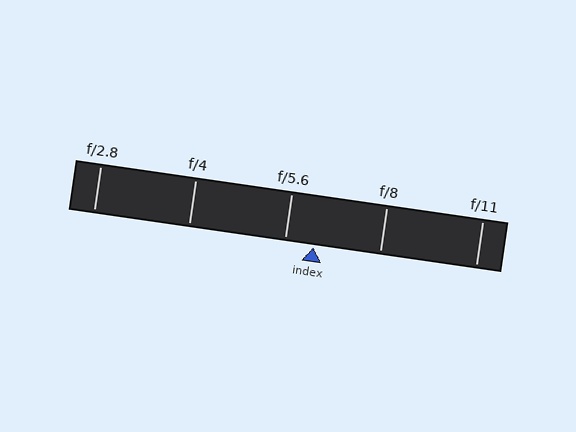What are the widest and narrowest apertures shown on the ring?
The widest aperture shown is f/2.8 and the narrowest is f/11.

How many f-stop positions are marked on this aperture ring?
There are 5 f-stop positions marked.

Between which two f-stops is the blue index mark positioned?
The index mark is between f/5.6 and f/8.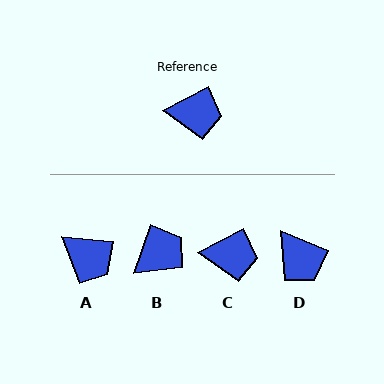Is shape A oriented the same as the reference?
No, it is off by about 33 degrees.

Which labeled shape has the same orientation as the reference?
C.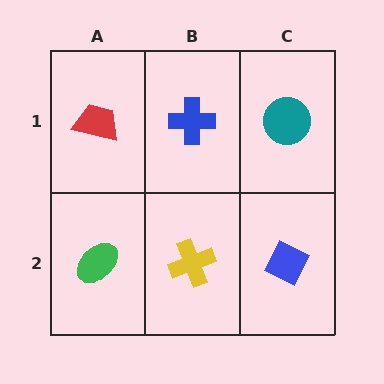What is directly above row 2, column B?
A blue cross.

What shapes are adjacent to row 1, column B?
A yellow cross (row 2, column B), a red trapezoid (row 1, column A), a teal circle (row 1, column C).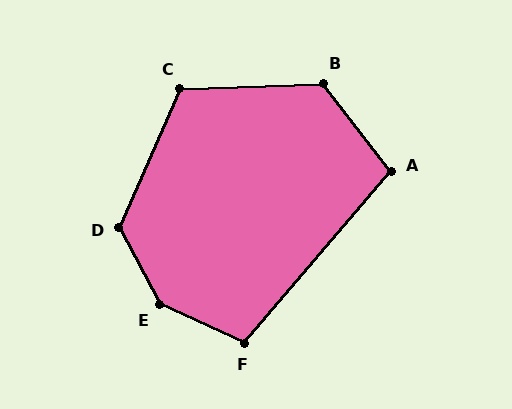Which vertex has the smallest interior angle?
A, at approximately 102 degrees.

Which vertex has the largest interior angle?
E, at approximately 142 degrees.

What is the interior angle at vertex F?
Approximately 106 degrees (obtuse).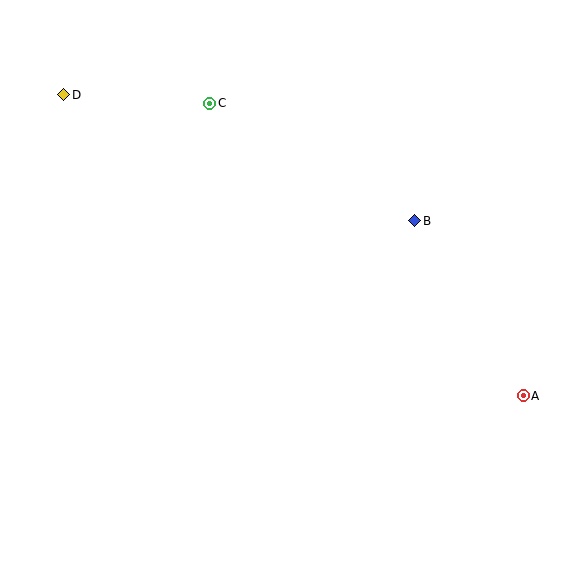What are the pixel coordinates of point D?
Point D is at (64, 95).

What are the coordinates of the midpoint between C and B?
The midpoint between C and B is at (312, 162).